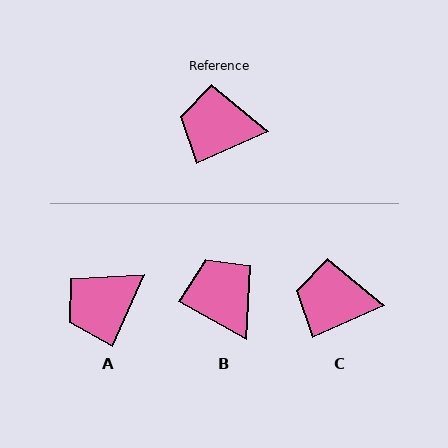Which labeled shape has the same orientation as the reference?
C.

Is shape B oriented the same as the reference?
No, it is off by about 53 degrees.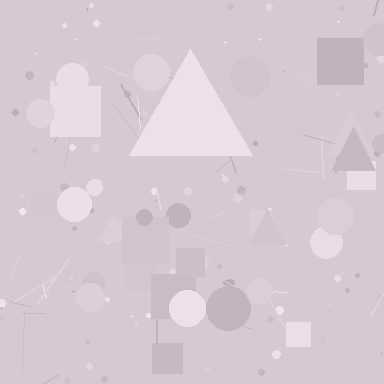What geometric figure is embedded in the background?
A triangle is embedded in the background.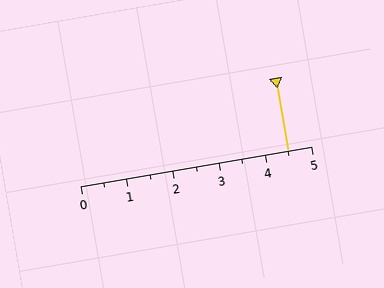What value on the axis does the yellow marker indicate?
The marker indicates approximately 4.5.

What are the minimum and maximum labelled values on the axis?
The axis runs from 0 to 5.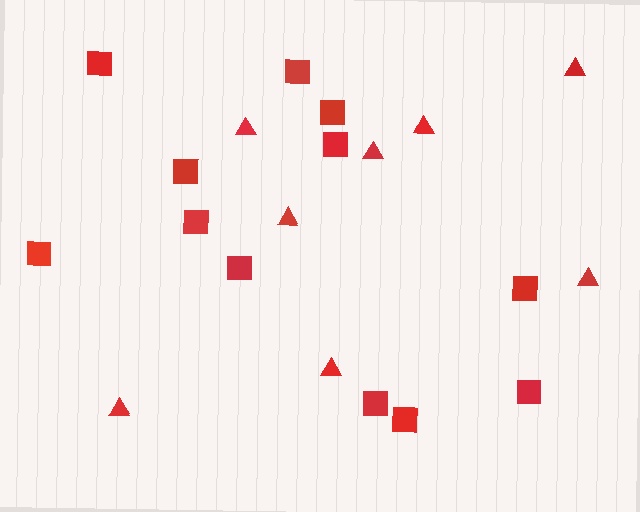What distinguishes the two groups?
There are 2 groups: one group of triangles (8) and one group of squares (12).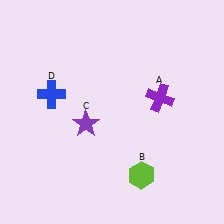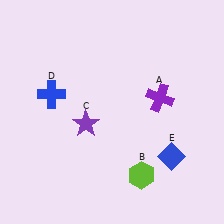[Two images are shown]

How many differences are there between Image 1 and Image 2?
There is 1 difference between the two images.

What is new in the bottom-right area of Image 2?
A blue diamond (E) was added in the bottom-right area of Image 2.